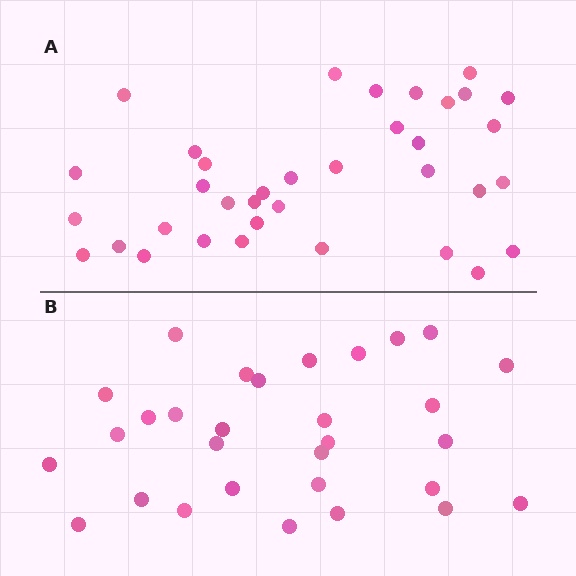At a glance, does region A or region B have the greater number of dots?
Region A (the top region) has more dots.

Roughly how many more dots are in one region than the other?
Region A has about 6 more dots than region B.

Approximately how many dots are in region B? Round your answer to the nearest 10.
About 30 dots.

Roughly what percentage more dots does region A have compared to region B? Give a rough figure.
About 20% more.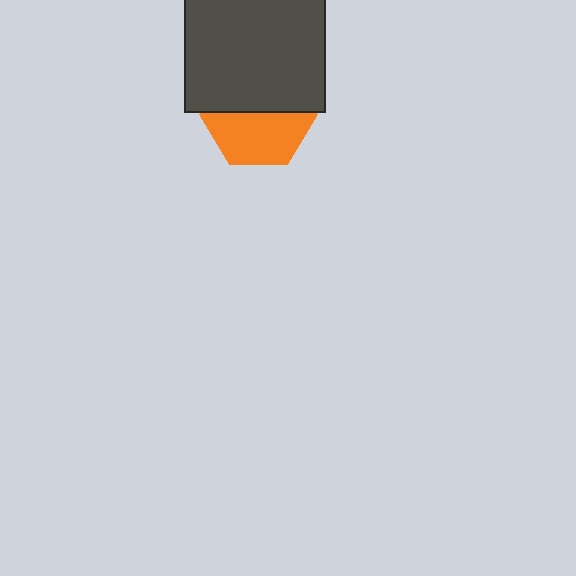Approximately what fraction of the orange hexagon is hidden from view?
Roughly 49% of the orange hexagon is hidden behind the dark gray square.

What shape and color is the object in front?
The object in front is a dark gray square.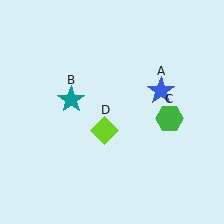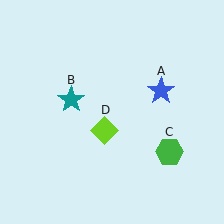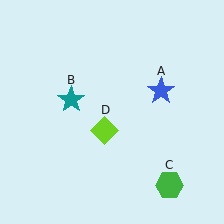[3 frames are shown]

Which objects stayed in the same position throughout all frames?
Blue star (object A) and teal star (object B) and lime diamond (object D) remained stationary.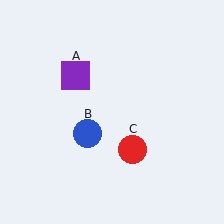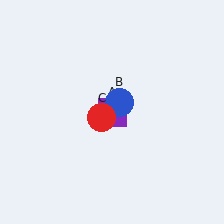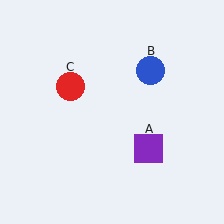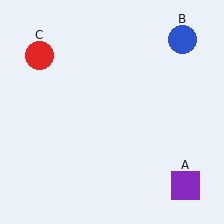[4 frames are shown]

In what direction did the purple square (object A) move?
The purple square (object A) moved down and to the right.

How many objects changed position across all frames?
3 objects changed position: purple square (object A), blue circle (object B), red circle (object C).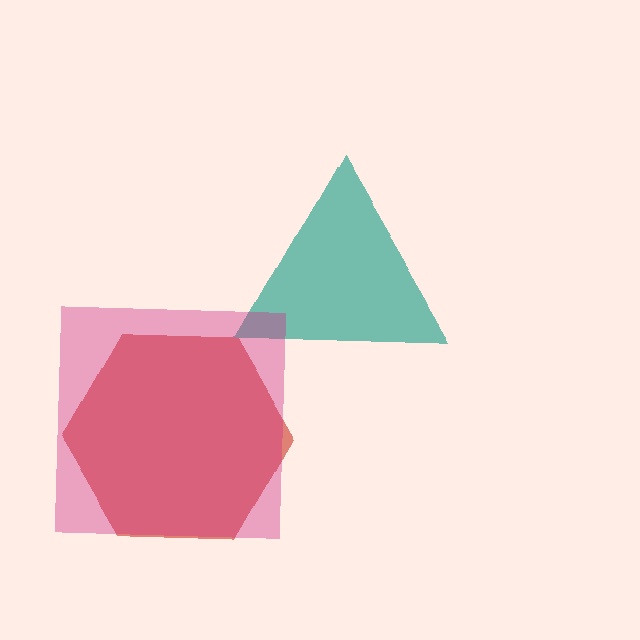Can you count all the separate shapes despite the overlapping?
Yes, there are 3 separate shapes.